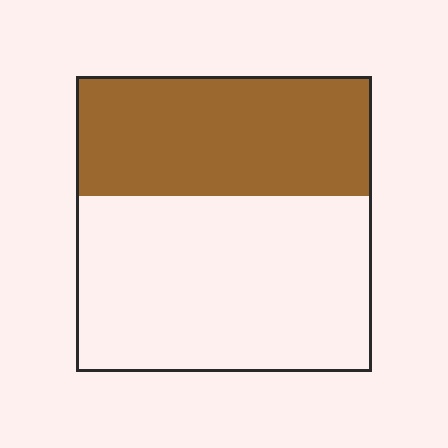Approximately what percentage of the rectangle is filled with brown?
Approximately 40%.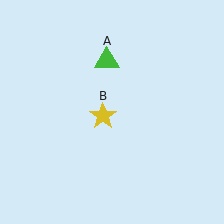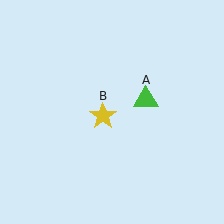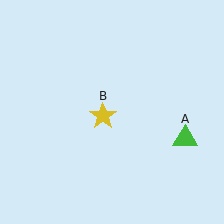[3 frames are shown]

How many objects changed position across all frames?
1 object changed position: green triangle (object A).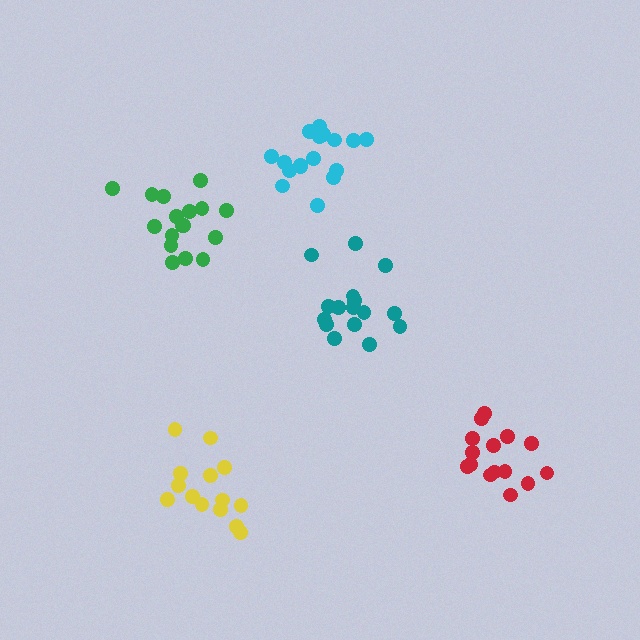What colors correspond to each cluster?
The clusters are colored: green, teal, cyan, red, yellow.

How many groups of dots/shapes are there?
There are 5 groups.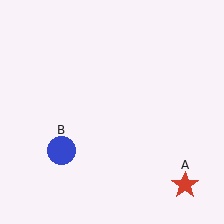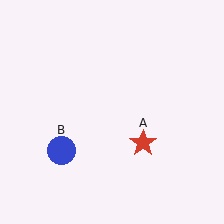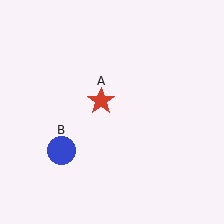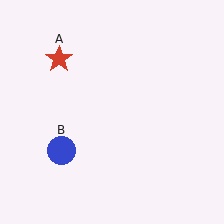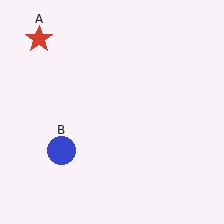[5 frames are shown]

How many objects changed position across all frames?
1 object changed position: red star (object A).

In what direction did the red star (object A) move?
The red star (object A) moved up and to the left.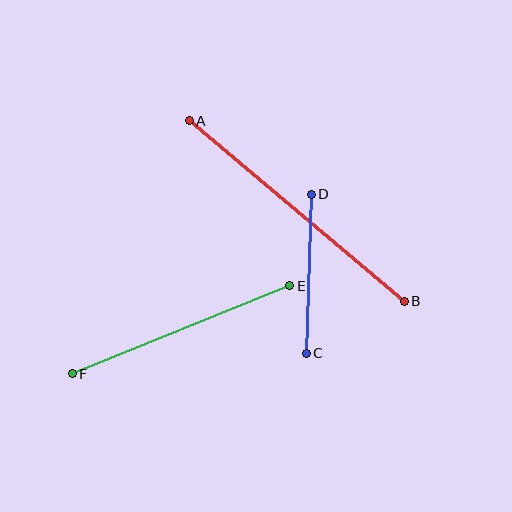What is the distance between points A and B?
The distance is approximately 281 pixels.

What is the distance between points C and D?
The distance is approximately 159 pixels.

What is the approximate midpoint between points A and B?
The midpoint is at approximately (297, 211) pixels.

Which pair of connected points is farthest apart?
Points A and B are farthest apart.